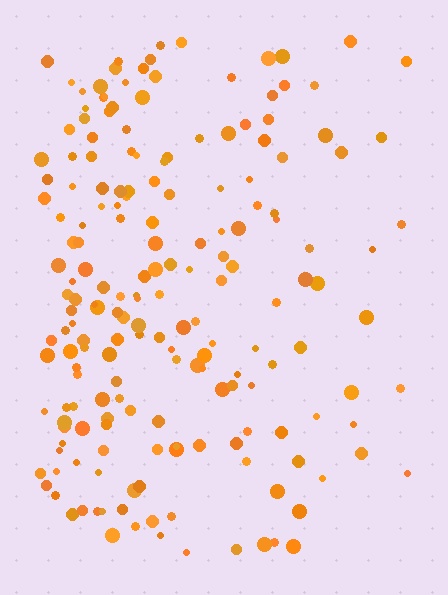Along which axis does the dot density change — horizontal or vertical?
Horizontal.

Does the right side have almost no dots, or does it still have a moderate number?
Still a moderate number, just noticeably fewer than the left.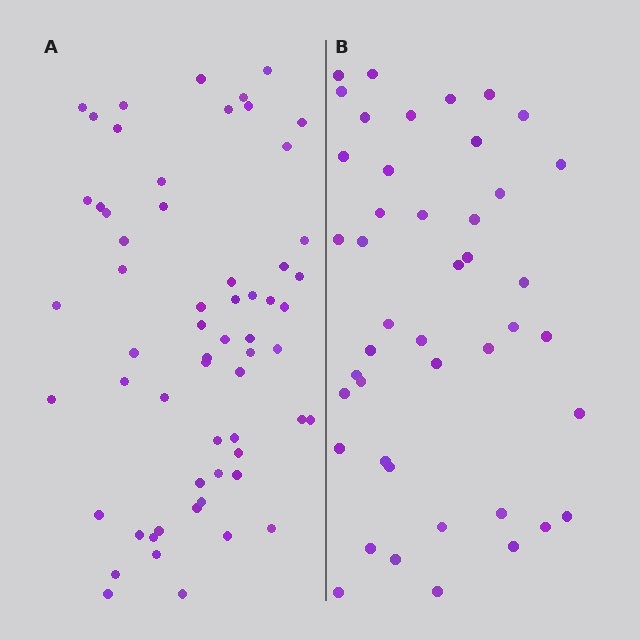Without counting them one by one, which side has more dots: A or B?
Region A (the left region) has more dots.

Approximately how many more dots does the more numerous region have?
Region A has approximately 15 more dots than region B.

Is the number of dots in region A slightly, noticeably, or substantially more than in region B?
Region A has noticeably more, but not dramatically so. The ratio is roughly 1.4 to 1.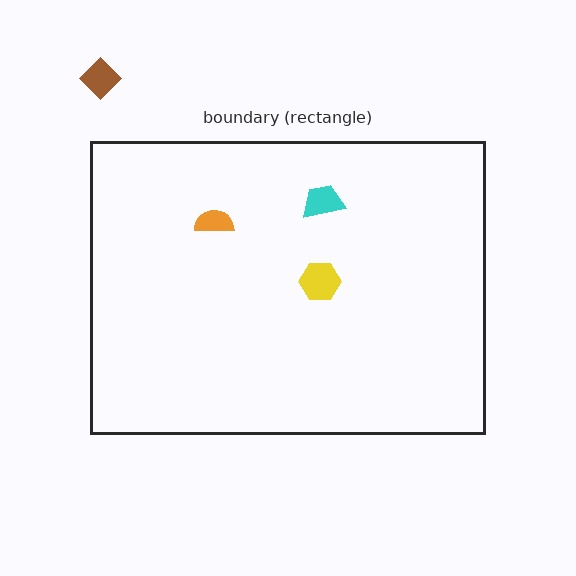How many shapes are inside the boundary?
3 inside, 1 outside.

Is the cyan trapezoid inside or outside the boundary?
Inside.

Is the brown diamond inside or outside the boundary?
Outside.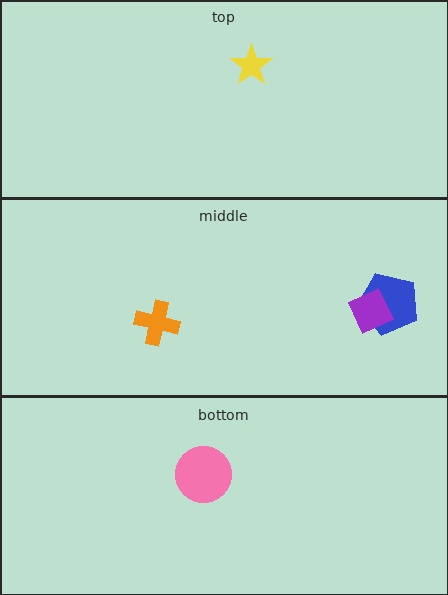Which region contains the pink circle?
The bottom region.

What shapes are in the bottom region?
The pink circle.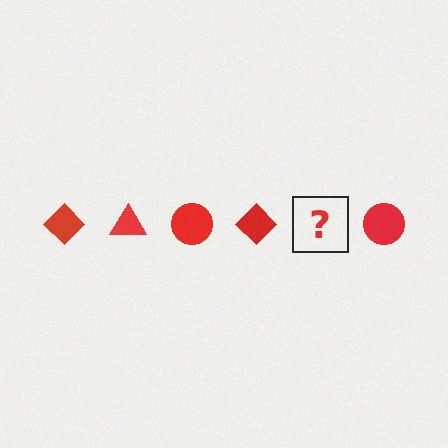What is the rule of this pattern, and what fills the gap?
The rule is that the pattern cycles through diamond, triangle, circle shapes in red. The gap should be filled with a red triangle.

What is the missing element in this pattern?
The missing element is a red triangle.